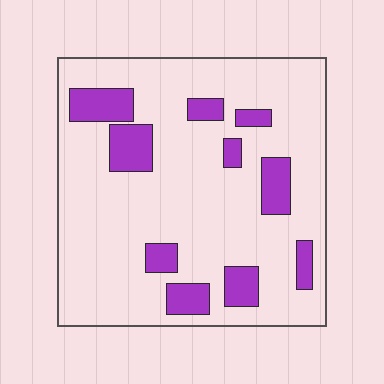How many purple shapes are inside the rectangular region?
10.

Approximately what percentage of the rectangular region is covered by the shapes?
Approximately 20%.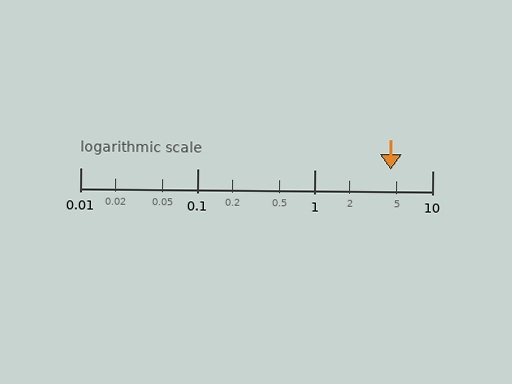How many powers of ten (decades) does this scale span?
The scale spans 3 decades, from 0.01 to 10.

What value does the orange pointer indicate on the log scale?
The pointer indicates approximately 4.4.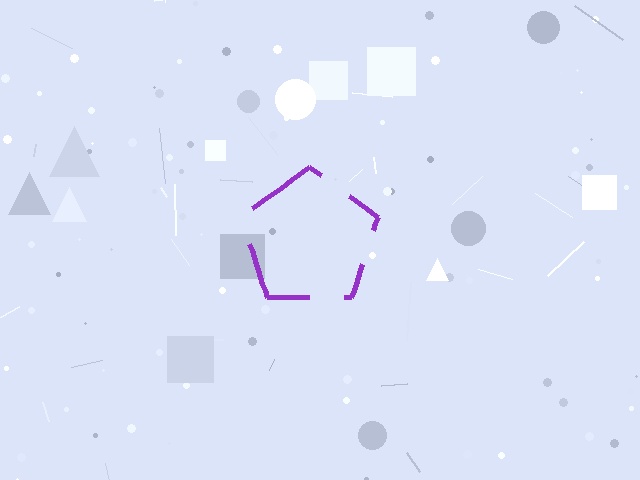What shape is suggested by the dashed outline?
The dashed outline suggests a pentagon.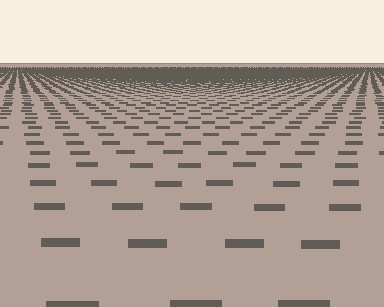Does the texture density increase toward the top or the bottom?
Density increases toward the top.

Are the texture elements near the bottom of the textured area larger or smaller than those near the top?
Larger. Near the bottom, elements are closer to the viewer and appear at a bigger on-screen size.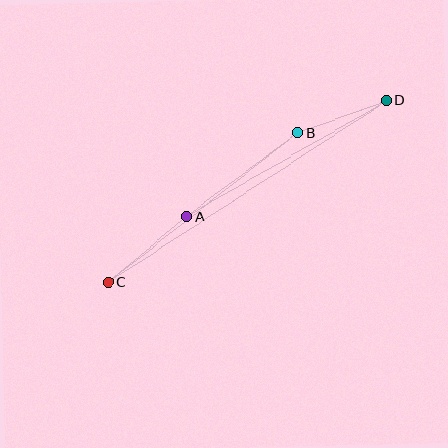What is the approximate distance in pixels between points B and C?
The distance between B and C is approximately 241 pixels.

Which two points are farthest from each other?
Points C and D are farthest from each other.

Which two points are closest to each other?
Points B and D are closest to each other.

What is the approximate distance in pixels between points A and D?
The distance between A and D is approximately 231 pixels.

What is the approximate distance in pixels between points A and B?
The distance between A and B is approximately 139 pixels.